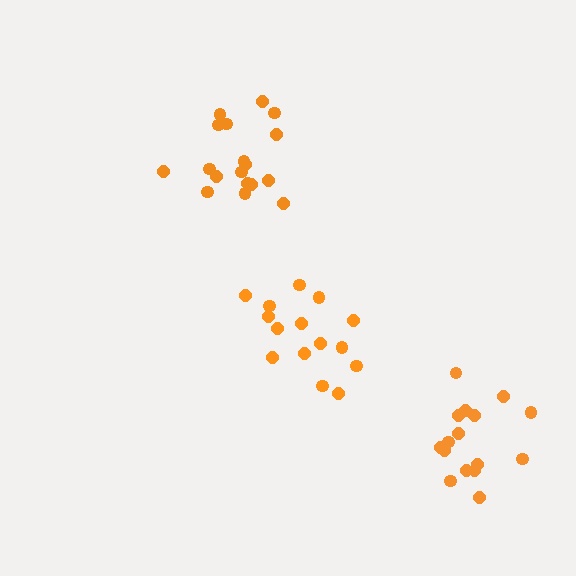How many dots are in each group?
Group 1: 15 dots, Group 2: 16 dots, Group 3: 18 dots (49 total).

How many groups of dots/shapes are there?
There are 3 groups.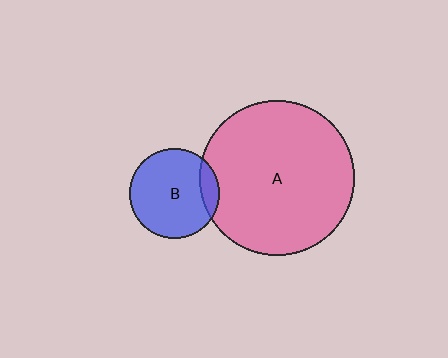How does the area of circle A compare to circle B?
Approximately 3.0 times.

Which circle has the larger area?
Circle A (pink).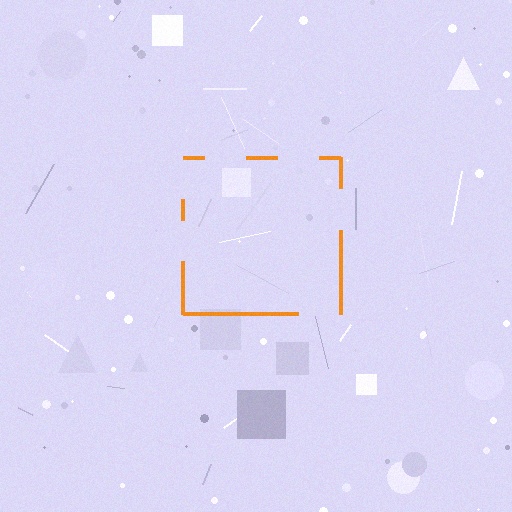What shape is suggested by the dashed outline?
The dashed outline suggests a square.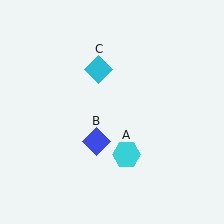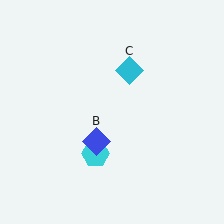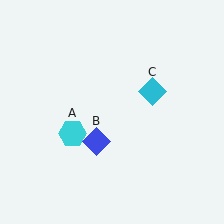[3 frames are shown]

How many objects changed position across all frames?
2 objects changed position: cyan hexagon (object A), cyan diamond (object C).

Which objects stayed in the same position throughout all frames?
Blue diamond (object B) remained stationary.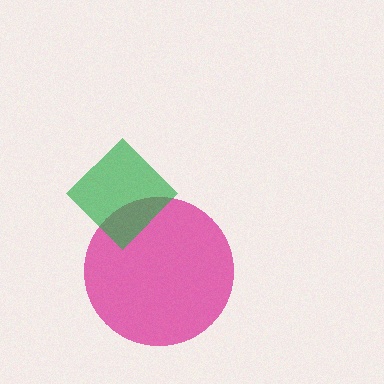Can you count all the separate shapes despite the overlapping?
Yes, there are 2 separate shapes.